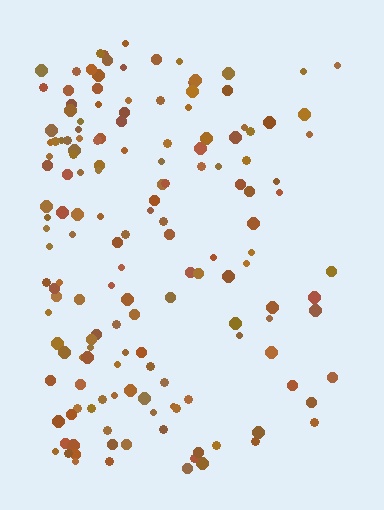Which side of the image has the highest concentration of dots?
The left.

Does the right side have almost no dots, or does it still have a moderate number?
Still a moderate number, just noticeably fewer than the left.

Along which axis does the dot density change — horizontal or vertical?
Horizontal.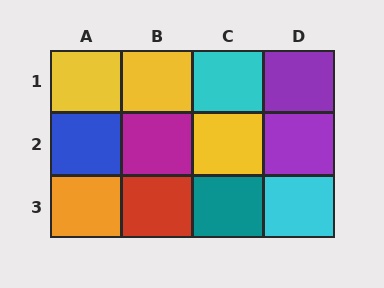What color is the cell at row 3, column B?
Red.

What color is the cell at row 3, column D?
Cyan.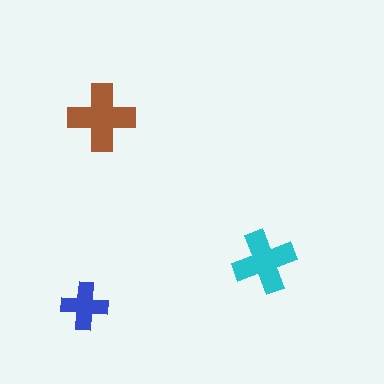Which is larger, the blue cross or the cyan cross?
The cyan one.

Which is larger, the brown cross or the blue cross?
The brown one.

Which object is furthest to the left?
The blue cross is leftmost.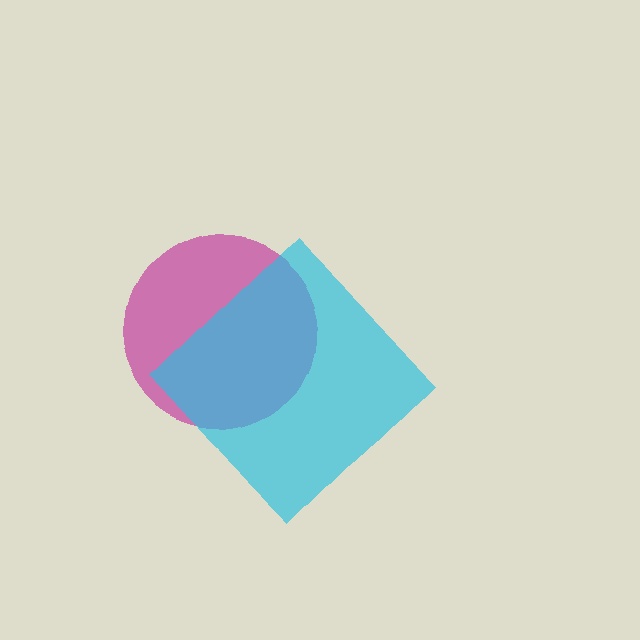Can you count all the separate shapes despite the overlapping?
Yes, there are 2 separate shapes.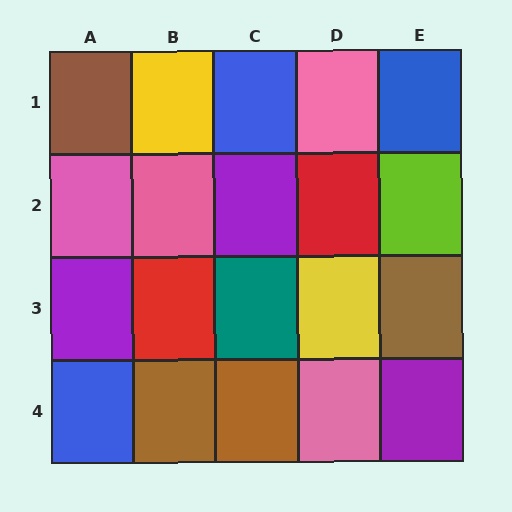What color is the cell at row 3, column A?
Purple.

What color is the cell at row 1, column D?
Pink.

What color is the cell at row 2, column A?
Pink.